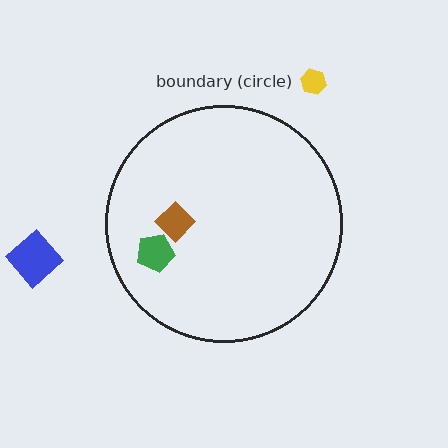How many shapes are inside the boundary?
2 inside, 2 outside.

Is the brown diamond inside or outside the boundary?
Inside.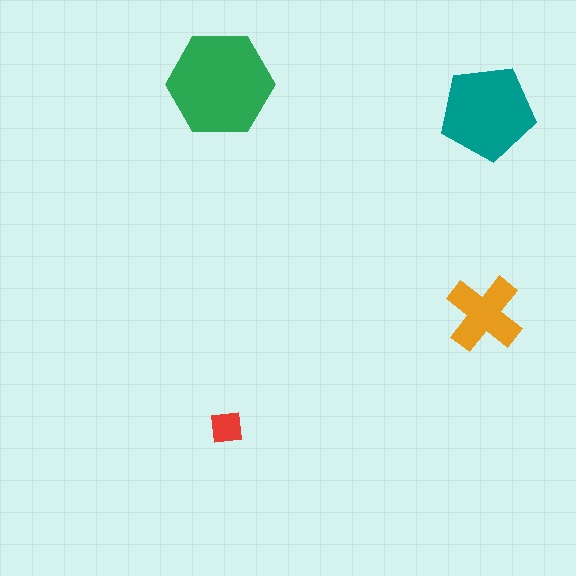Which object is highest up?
The green hexagon is topmost.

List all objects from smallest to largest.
The red square, the orange cross, the teal pentagon, the green hexagon.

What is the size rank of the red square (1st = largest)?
4th.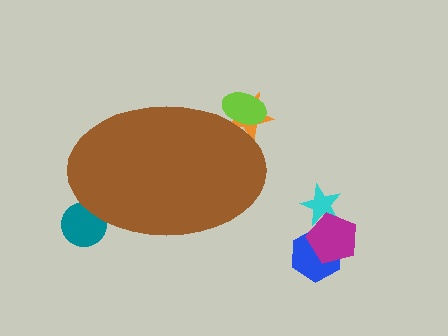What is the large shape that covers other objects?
A brown ellipse.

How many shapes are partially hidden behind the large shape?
3 shapes are partially hidden.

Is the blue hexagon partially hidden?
No, the blue hexagon is fully visible.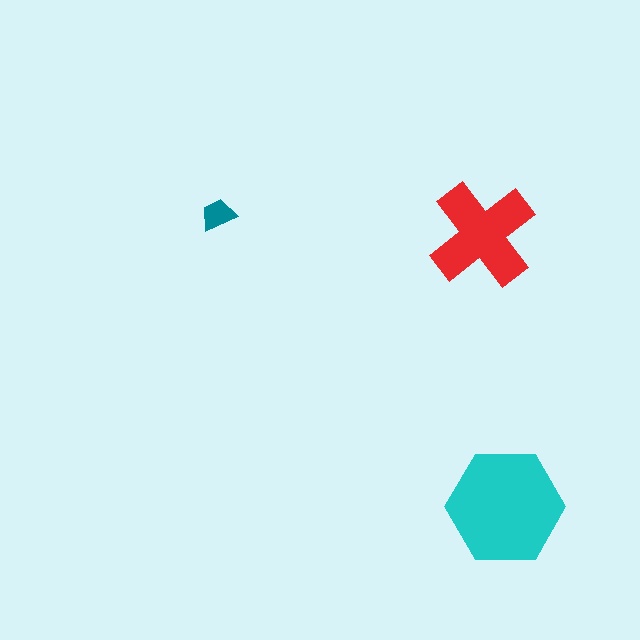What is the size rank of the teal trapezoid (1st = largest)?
3rd.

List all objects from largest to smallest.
The cyan hexagon, the red cross, the teal trapezoid.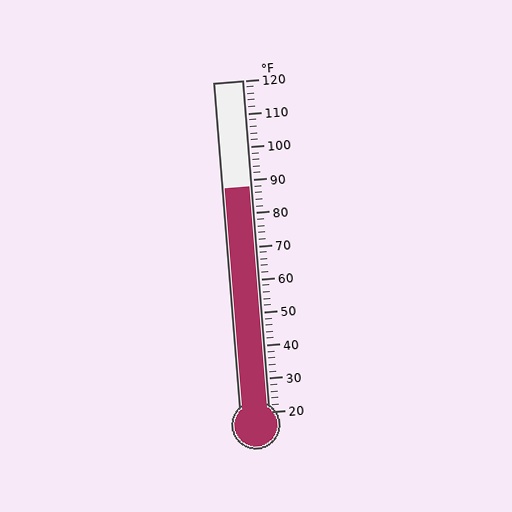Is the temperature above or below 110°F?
The temperature is below 110°F.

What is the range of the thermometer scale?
The thermometer scale ranges from 20°F to 120°F.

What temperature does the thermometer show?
The thermometer shows approximately 88°F.